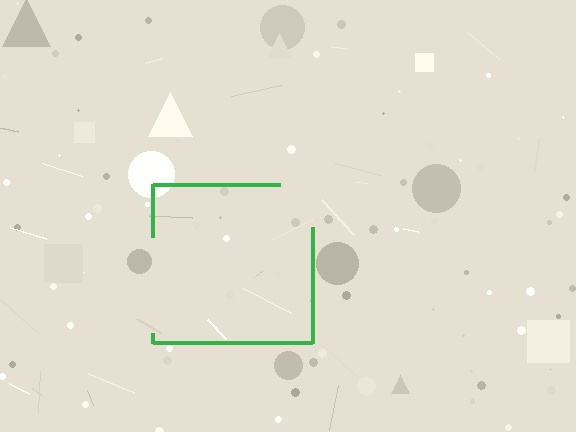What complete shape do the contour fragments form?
The contour fragments form a square.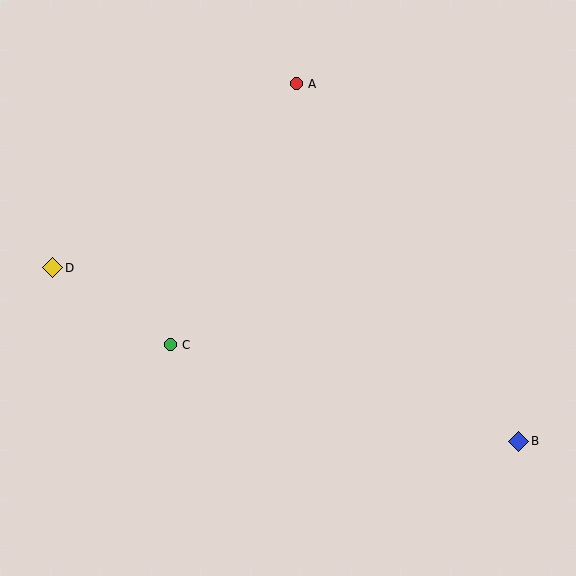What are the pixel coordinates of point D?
Point D is at (53, 268).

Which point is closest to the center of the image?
Point C at (170, 345) is closest to the center.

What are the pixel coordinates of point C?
Point C is at (170, 345).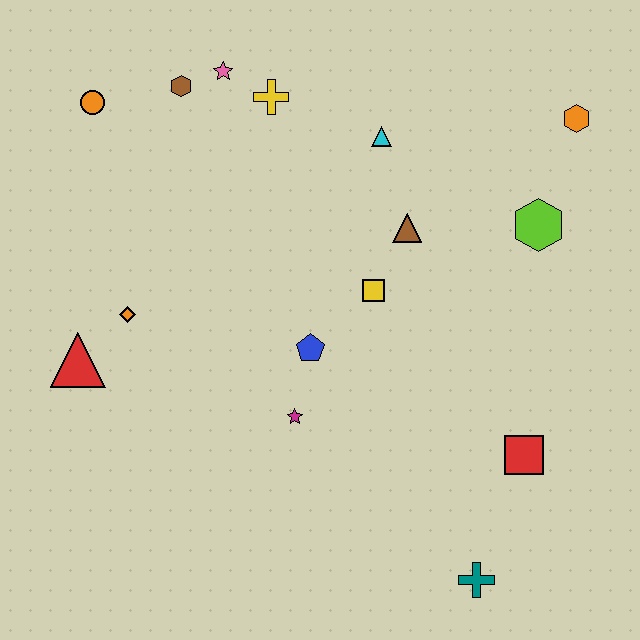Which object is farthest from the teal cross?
The orange circle is farthest from the teal cross.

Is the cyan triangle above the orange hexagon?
No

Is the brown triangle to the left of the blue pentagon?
No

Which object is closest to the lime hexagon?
The orange hexagon is closest to the lime hexagon.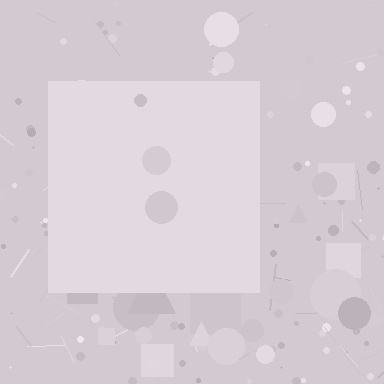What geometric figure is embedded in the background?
A square is embedded in the background.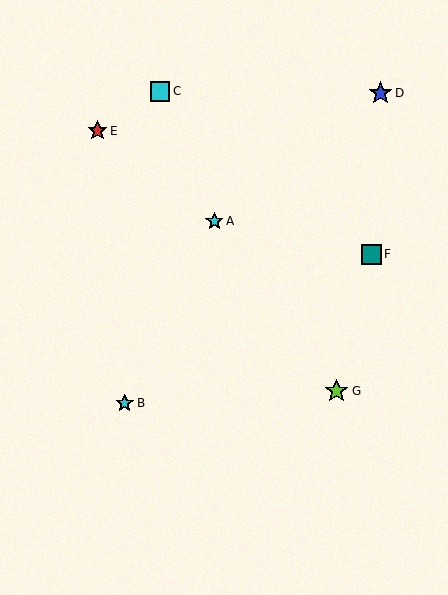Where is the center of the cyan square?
The center of the cyan square is at (160, 91).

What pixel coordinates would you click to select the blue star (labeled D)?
Click at (381, 93) to select the blue star D.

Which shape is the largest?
The lime star (labeled G) is the largest.